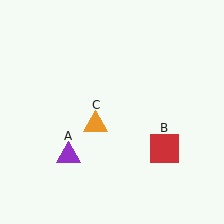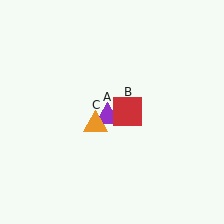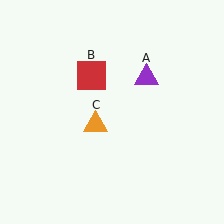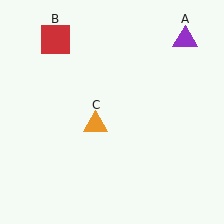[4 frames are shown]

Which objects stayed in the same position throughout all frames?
Orange triangle (object C) remained stationary.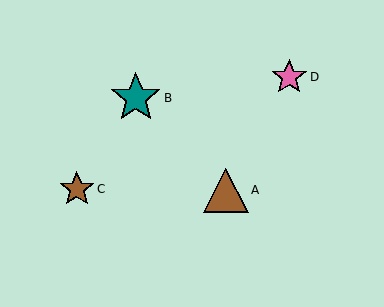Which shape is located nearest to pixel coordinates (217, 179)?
The brown triangle (labeled A) at (226, 190) is nearest to that location.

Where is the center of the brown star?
The center of the brown star is at (77, 189).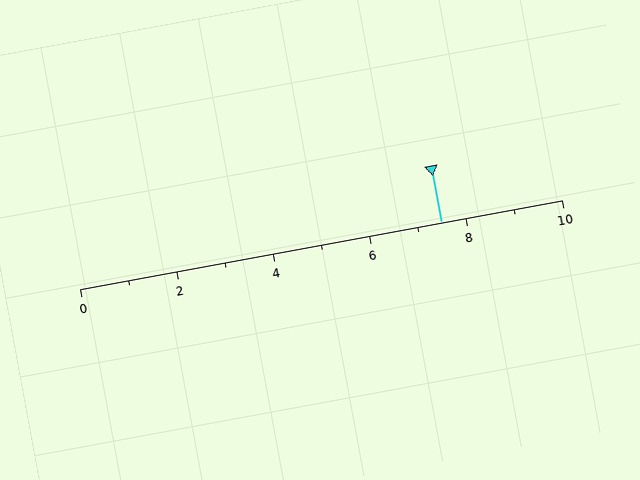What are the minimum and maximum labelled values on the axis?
The axis runs from 0 to 10.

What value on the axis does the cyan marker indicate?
The marker indicates approximately 7.5.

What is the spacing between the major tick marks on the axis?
The major ticks are spaced 2 apart.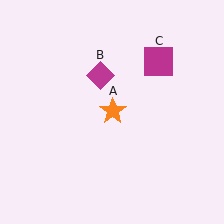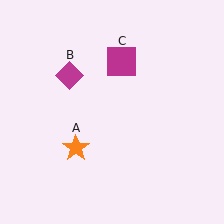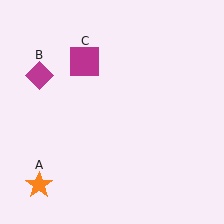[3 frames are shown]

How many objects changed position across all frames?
3 objects changed position: orange star (object A), magenta diamond (object B), magenta square (object C).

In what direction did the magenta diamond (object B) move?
The magenta diamond (object B) moved left.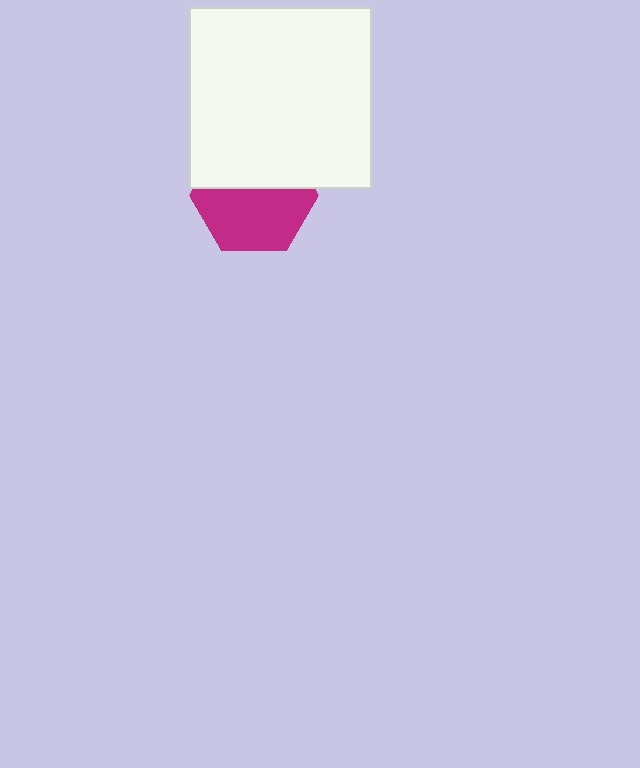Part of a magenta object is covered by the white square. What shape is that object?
It is a hexagon.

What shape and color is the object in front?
The object in front is a white square.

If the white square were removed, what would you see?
You would see the complete magenta hexagon.